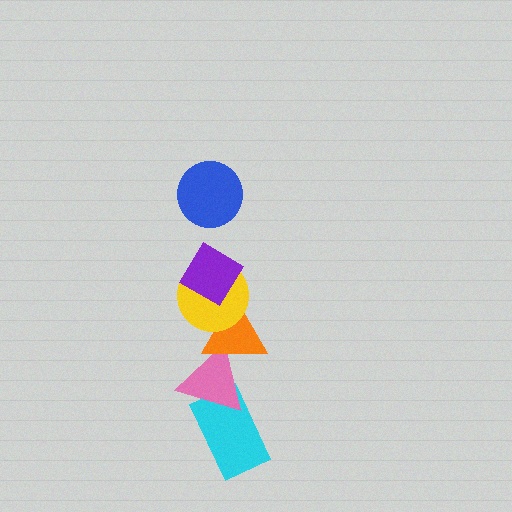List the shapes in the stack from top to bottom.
From top to bottom: the blue circle, the purple diamond, the yellow circle, the orange triangle, the pink triangle, the cyan rectangle.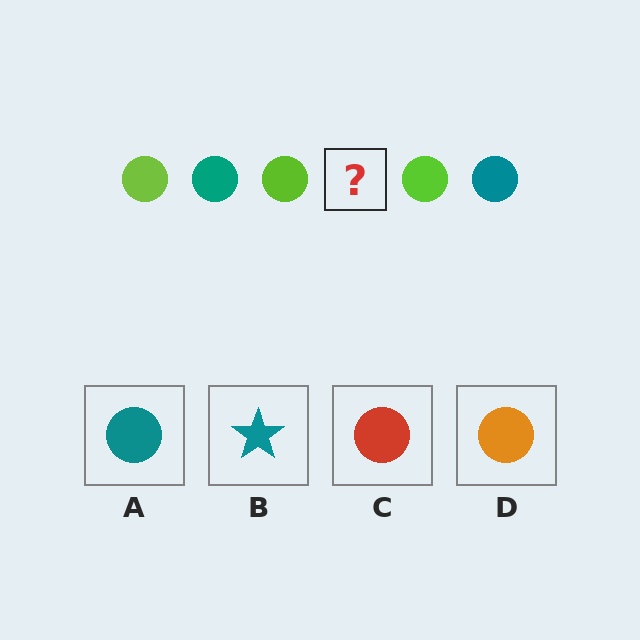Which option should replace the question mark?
Option A.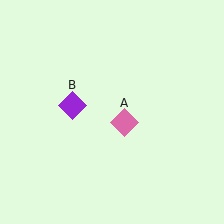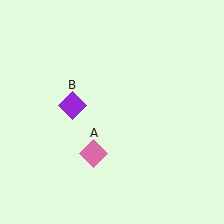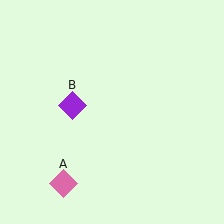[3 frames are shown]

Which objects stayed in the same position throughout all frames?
Purple diamond (object B) remained stationary.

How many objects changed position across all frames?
1 object changed position: pink diamond (object A).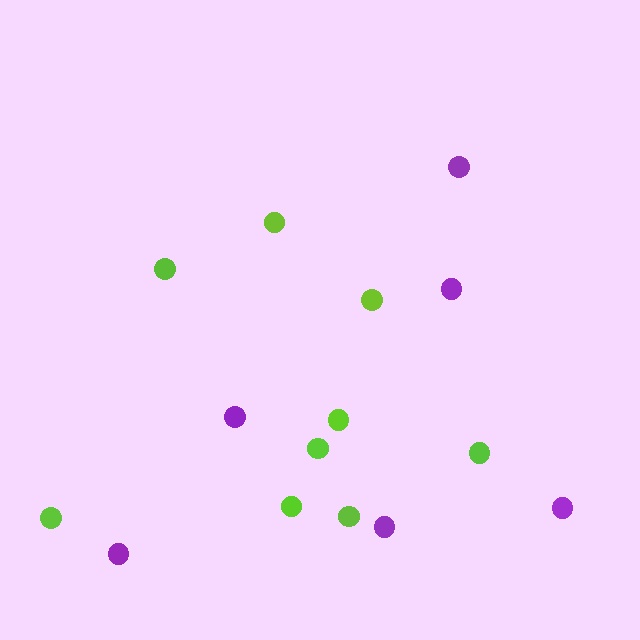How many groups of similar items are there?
There are 2 groups: one group of purple circles (6) and one group of lime circles (9).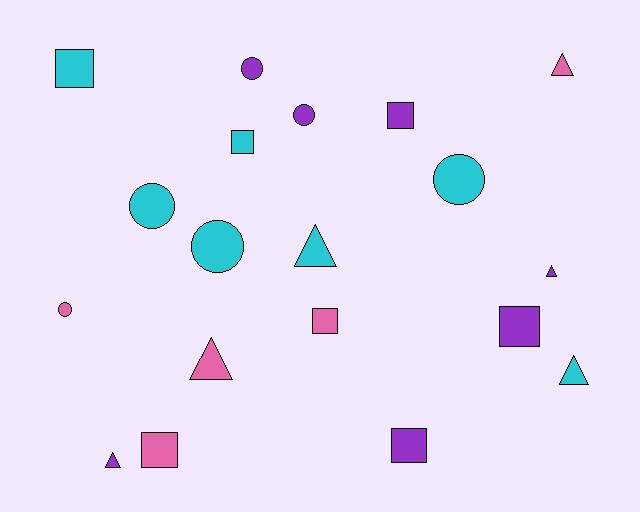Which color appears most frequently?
Cyan, with 7 objects.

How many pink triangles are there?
There are 2 pink triangles.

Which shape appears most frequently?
Square, with 7 objects.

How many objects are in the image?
There are 19 objects.